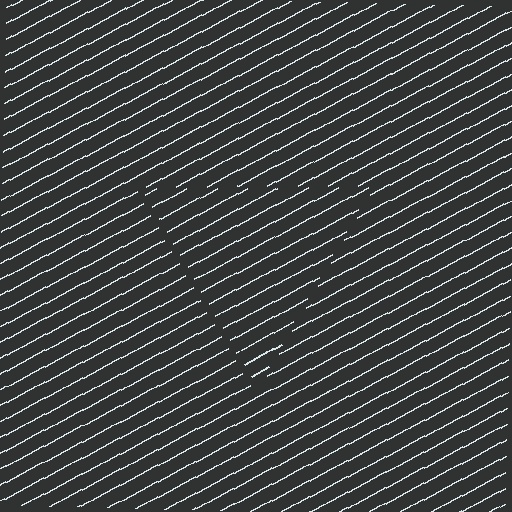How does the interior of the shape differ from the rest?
The interior of the shape contains the same grating, shifted by half a period — the contour is defined by the phase discontinuity where line-ends from the inner and outer gratings abut.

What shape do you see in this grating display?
An illusory triangle. The interior of the shape contains the same grating, shifted by half a period — the contour is defined by the phase discontinuity where line-ends from the inner and outer gratings abut.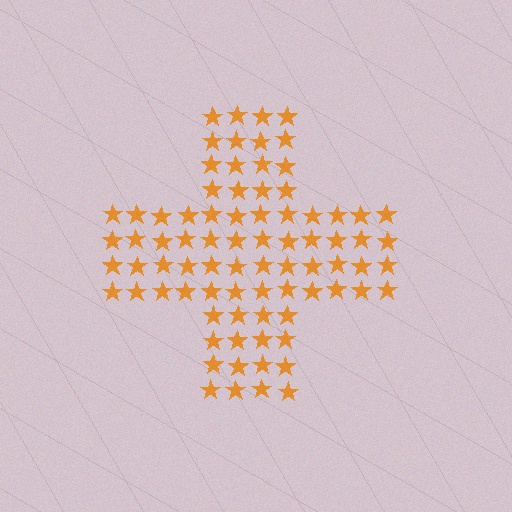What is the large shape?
The large shape is a cross.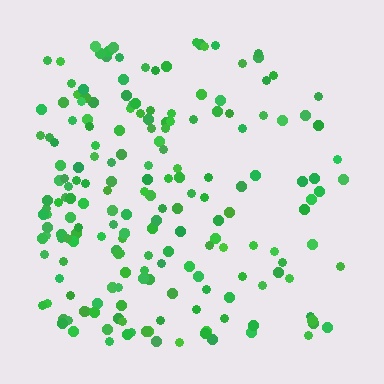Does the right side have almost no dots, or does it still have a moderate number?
Still a moderate number, just noticeably fewer than the left.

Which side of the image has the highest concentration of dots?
The left.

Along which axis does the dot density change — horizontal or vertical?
Horizontal.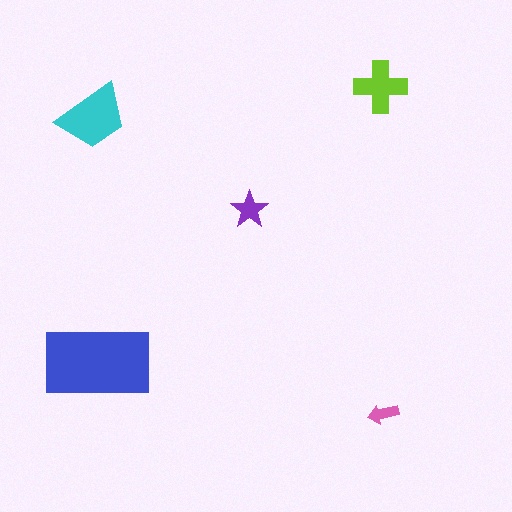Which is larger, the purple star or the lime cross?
The lime cross.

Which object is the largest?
The blue rectangle.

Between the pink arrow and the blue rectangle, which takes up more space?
The blue rectangle.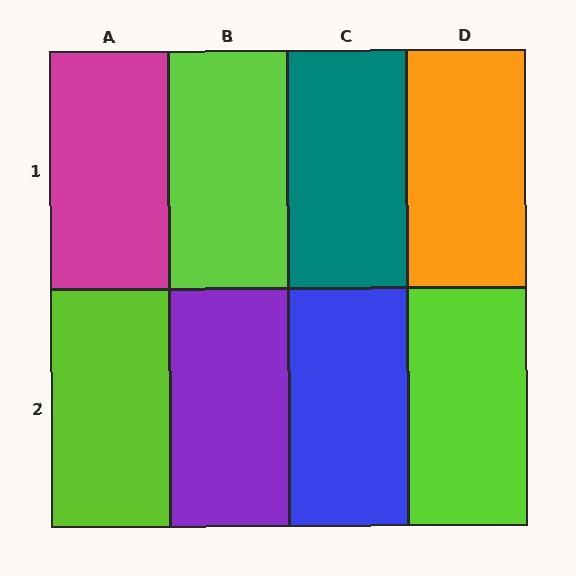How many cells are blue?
1 cell is blue.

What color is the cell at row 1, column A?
Magenta.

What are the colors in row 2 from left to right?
Lime, purple, blue, lime.